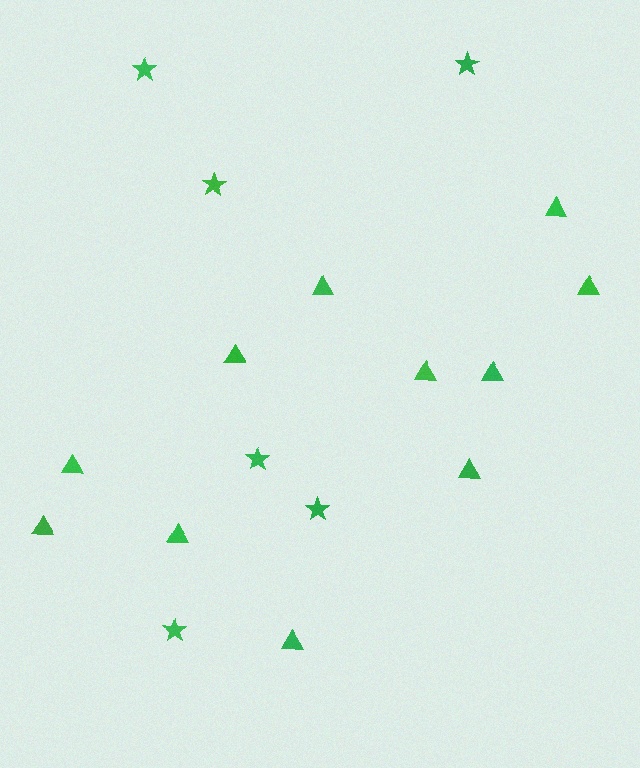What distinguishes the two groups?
There are 2 groups: one group of triangles (11) and one group of stars (6).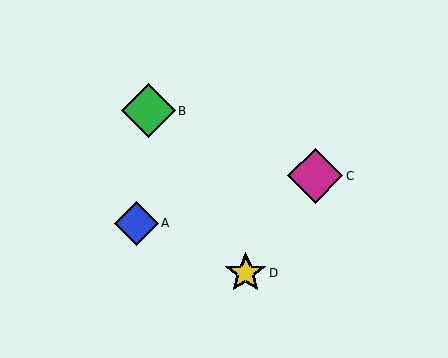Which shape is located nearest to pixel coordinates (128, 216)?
The blue diamond (labeled A) at (137, 223) is nearest to that location.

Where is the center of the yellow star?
The center of the yellow star is at (246, 273).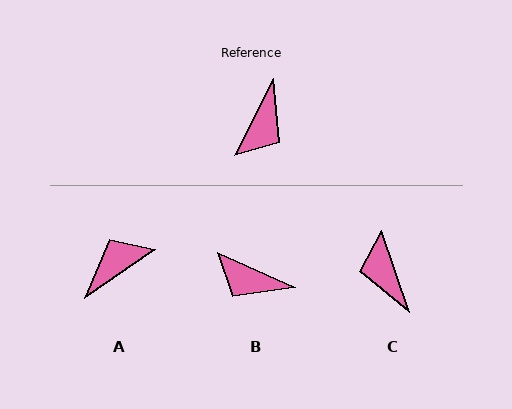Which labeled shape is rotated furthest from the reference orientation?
A, about 152 degrees away.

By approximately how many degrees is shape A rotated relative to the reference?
Approximately 152 degrees counter-clockwise.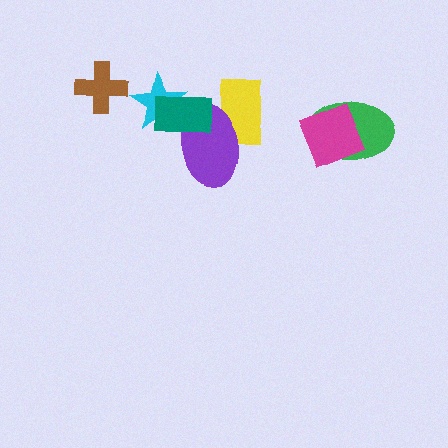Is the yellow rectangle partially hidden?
Yes, it is partially covered by another shape.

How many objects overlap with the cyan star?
1 object overlaps with the cyan star.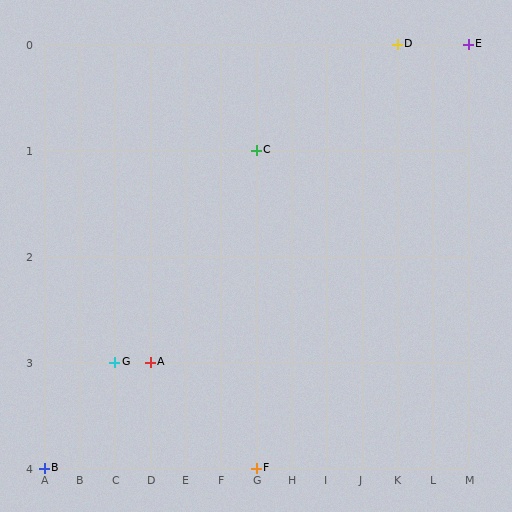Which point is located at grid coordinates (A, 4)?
Point B is at (A, 4).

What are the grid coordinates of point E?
Point E is at grid coordinates (M, 0).